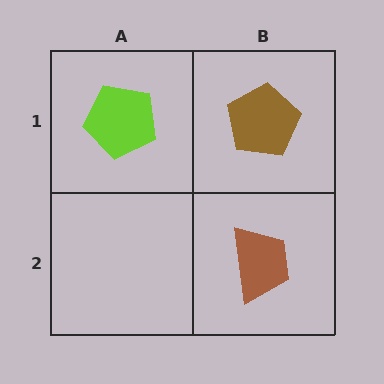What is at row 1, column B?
A brown pentagon.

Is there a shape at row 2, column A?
No, that cell is empty.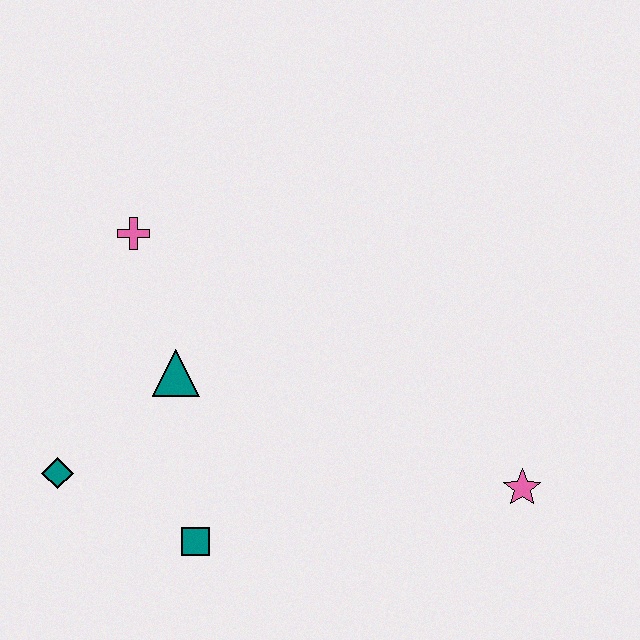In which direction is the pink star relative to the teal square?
The pink star is to the right of the teal square.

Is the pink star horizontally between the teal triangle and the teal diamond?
No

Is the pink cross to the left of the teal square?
Yes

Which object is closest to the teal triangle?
The pink cross is closest to the teal triangle.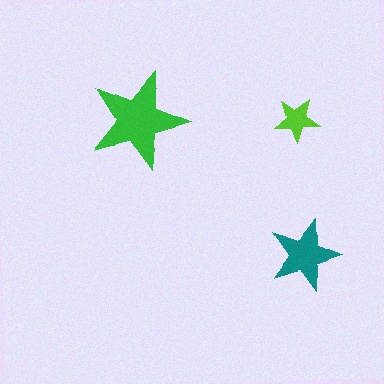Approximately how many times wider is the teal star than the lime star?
About 1.5 times wider.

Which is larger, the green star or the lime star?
The green one.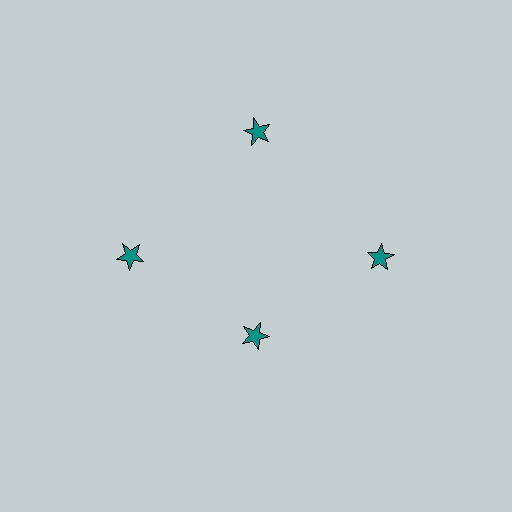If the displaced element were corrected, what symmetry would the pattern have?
It would have 4-fold rotational symmetry — the pattern would map onto itself every 90 degrees.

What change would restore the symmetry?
The symmetry would be restored by moving it outward, back onto the ring so that all 4 stars sit at equal angles and equal distance from the center.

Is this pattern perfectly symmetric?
No. The 4 teal stars are arranged in a ring, but one element near the 6 o'clock position is pulled inward toward the center, breaking the 4-fold rotational symmetry.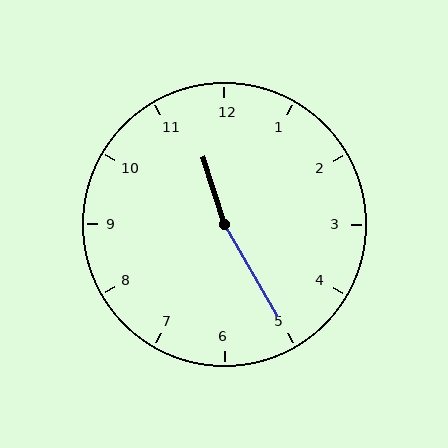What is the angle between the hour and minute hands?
Approximately 168 degrees.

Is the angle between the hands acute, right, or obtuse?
It is obtuse.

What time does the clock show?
11:25.